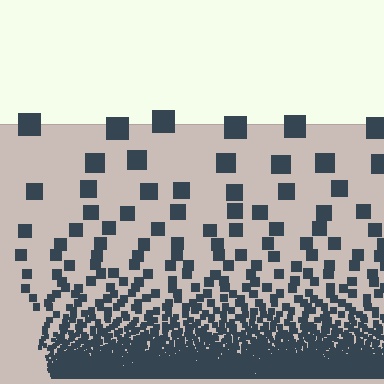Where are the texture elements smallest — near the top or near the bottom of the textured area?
Near the bottom.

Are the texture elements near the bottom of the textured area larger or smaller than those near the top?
Smaller. The gradient is inverted — elements near the bottom are smaller and denser.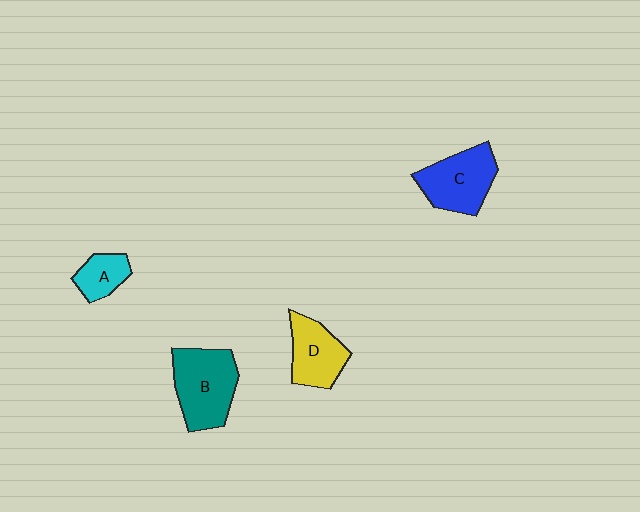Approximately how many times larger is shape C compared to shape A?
Approximately 2.0 times.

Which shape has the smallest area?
Shape A (cyan).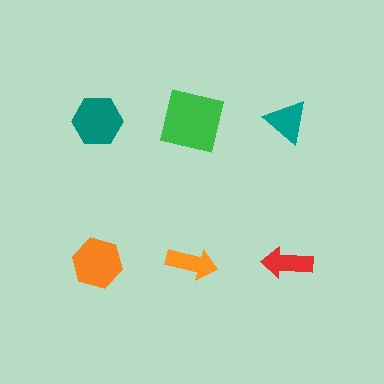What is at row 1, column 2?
A green square.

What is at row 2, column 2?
An orange arrow.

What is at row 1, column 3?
A teal triangle.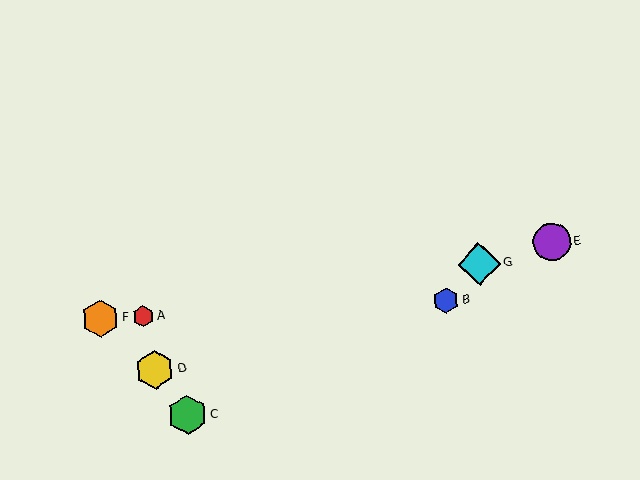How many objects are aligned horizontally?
3 objects (A, B, F) are aligned horizontally.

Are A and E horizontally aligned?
No, A is at y≈316 and E is at y≈242.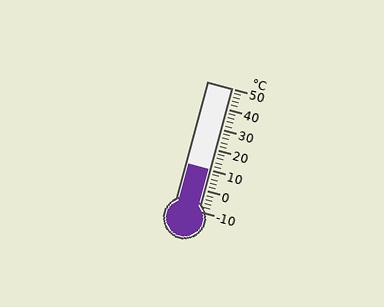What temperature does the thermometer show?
The thermometer shows approximately 10°C.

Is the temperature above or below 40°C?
The temperature is below 40°C.